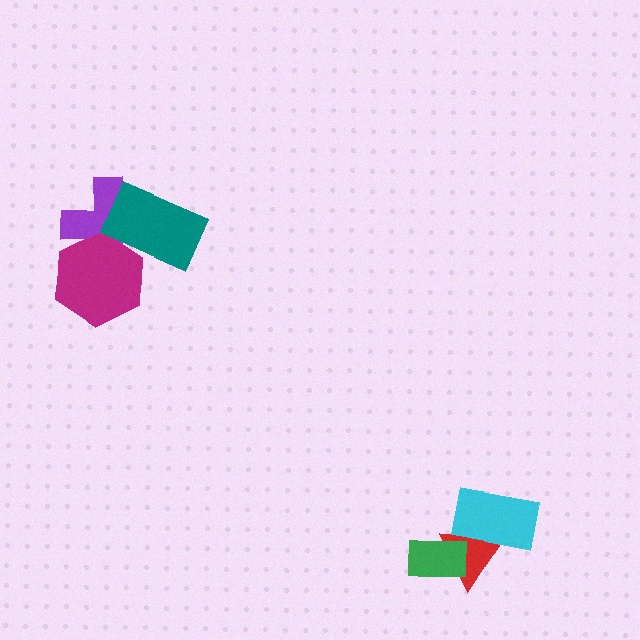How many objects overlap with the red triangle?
2 objects overlap with the red triangle.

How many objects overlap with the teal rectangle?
2 objects overlap with the teal rectangle.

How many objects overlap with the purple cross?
2 objects overlap with the purple cross.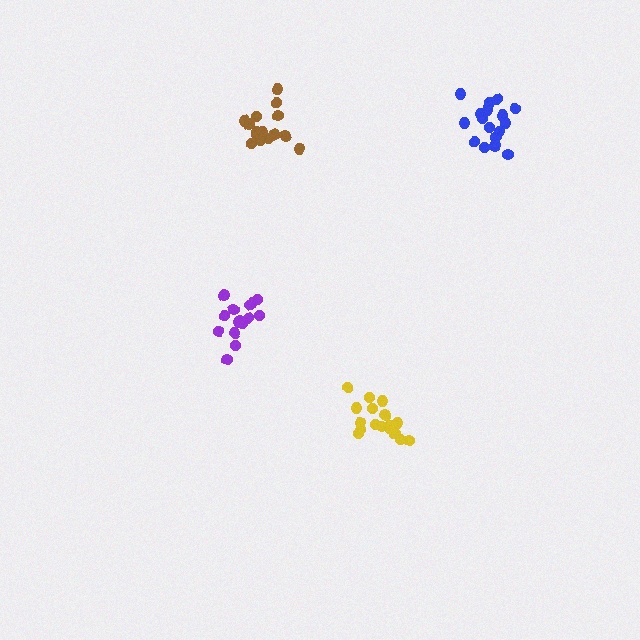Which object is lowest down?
The yellow cluster is bottommost.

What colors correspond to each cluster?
The clusters are colored: purple, yellow, brown, blue.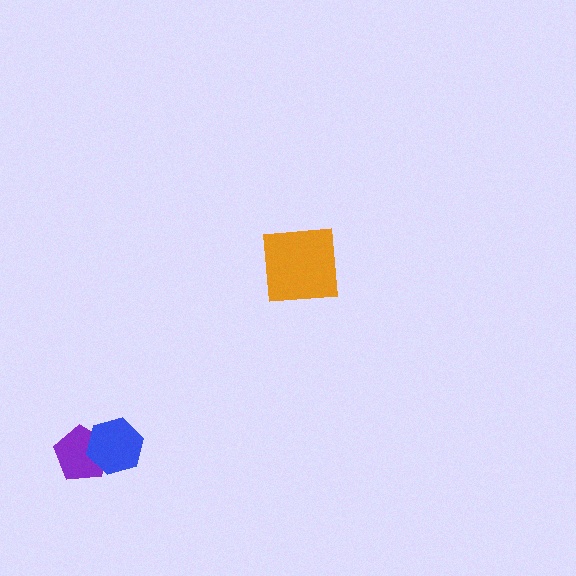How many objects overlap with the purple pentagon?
1 object overlaps with the purple pentagon.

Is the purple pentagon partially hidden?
Yes, it is partially covered by another shape.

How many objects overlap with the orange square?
0 objects overlap with the orange square.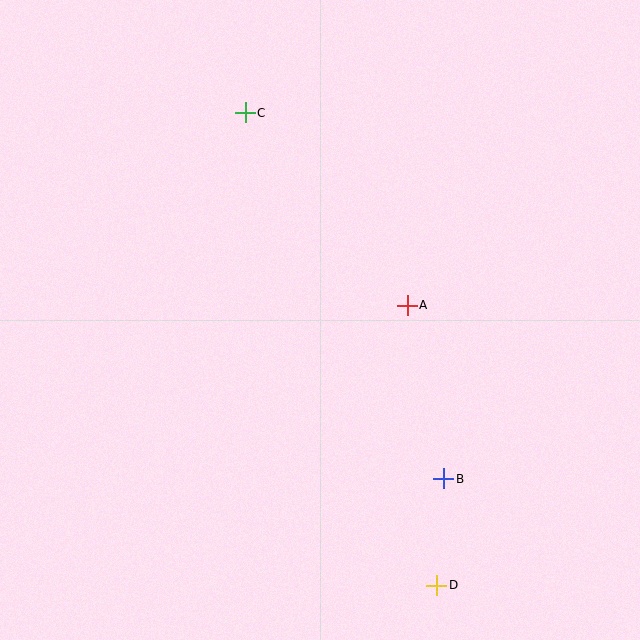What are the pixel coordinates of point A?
Point A is at (407, 305).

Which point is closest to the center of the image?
Point A at (407, 305) is closest to the center.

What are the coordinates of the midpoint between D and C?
The midpoint between D and C is at (341, 349).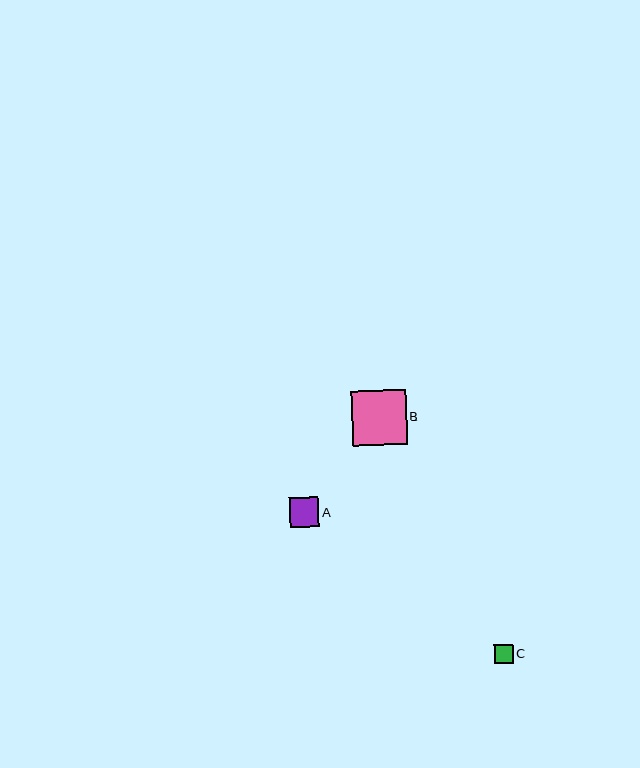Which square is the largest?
Square B is the largest with a size of approximately 55 pixels.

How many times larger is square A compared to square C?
Square A is approximately 1.6 times the size of square C.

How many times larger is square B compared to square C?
Square B is approximately 2.9 times the size of square C.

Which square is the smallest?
Square C is the smallest with a size of approximately 19 pixels.